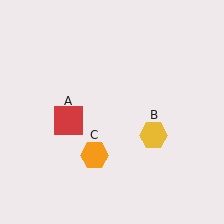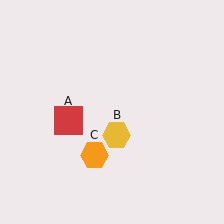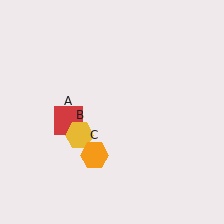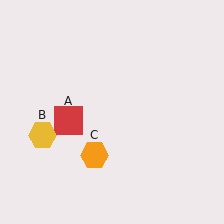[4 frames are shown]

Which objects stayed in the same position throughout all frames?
Red square (object A) and orange hexagon (object C) remained stationary.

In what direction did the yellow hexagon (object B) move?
The yellow hexagon (object B) moved left.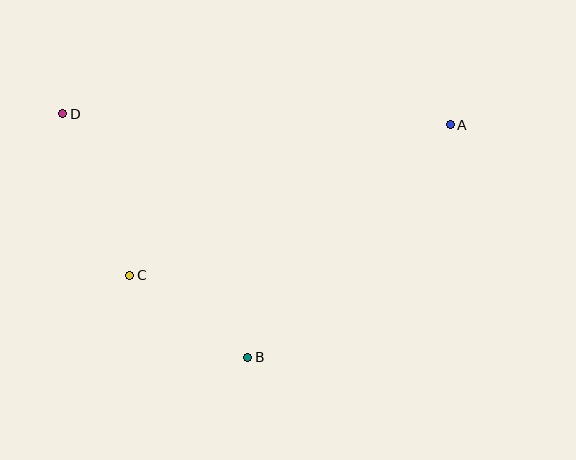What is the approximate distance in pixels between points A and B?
The distance between A and B is approximately 308 pixels.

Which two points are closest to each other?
Points B and C are closest to each other.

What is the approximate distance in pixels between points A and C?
The distance between A and C is approximately 354 pixels.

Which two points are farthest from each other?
Points A and D are farthest from each other.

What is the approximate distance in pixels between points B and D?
The distance between B and D is approximately 306 pixels.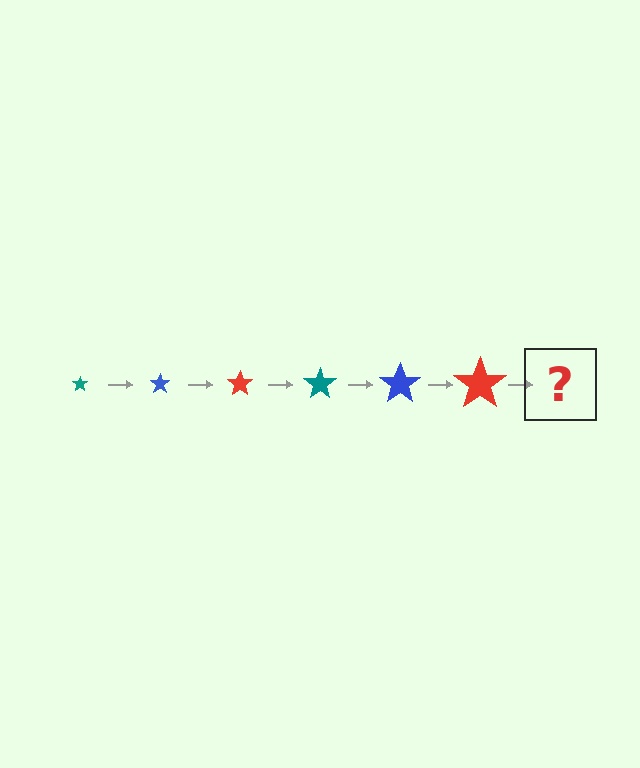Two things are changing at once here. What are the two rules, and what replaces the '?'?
The two rules are that the star grows larger each step and the color cycles through teal, blue, and red. The '?' should be a teal star, larger than the previous one.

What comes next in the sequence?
The next element should be a teal star, larger than the previous one.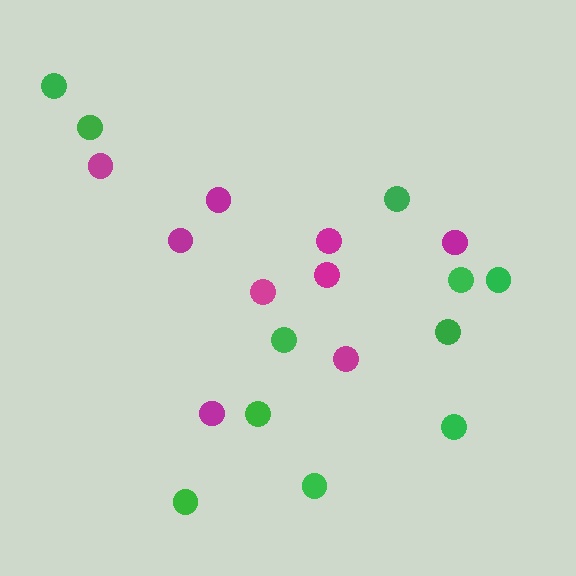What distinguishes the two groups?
There are 2 groups: one group of magenta circles (9) and one group of green circles (11).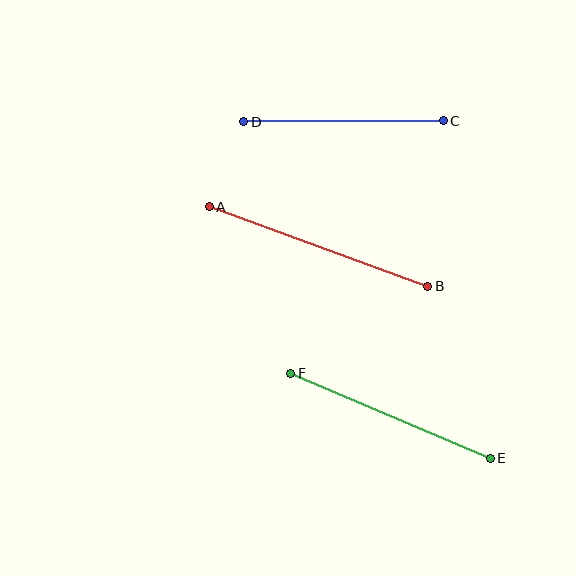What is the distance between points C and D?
The distance is approximately 200 pixels.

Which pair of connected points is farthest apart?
Points A and B are farthest apart.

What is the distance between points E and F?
The distance is approximately 217 pixels.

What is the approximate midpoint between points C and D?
The midpoint is at approximately (344, 121) pixels.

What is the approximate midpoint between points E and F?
The midpoint is at approximately (390, 416) pixels.